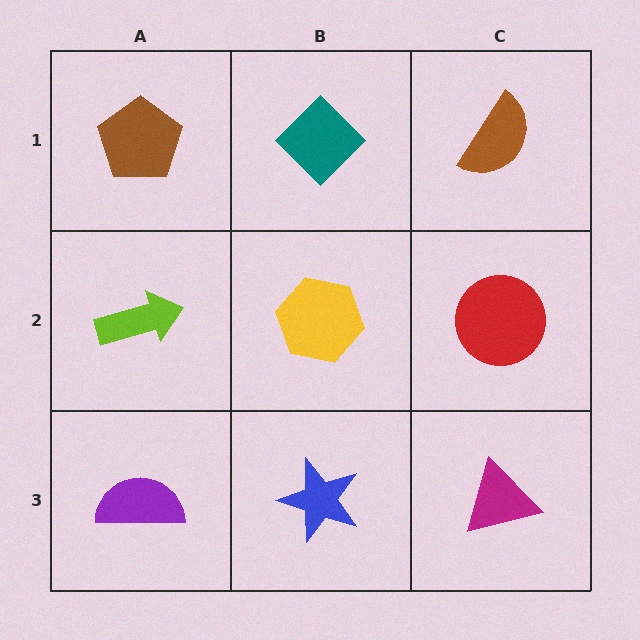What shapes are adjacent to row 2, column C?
A brown semicircle (row 1, column C), a magenta triangle (row 3, column C), a yellow hexagon (row 2, column B).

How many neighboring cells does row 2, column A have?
3.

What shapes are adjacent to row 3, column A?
A lime arrow (row 2, column A), a blue star (row 3, column B).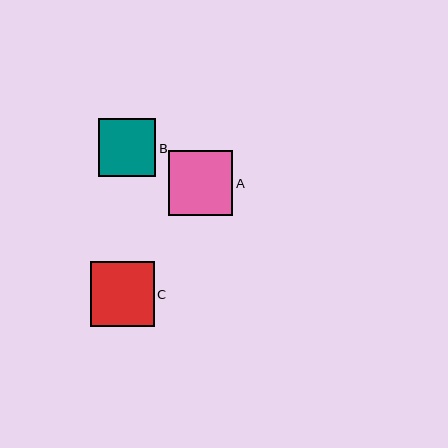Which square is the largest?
Square A is the largest with a size of approximately 65 pixels.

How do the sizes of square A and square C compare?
Square A and square C are approximately the same size.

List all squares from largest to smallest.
From largest to smallest: A, C, B.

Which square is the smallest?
Square B is the smallest with a size of approximately 58 pixels.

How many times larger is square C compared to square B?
Square C is approximately 1.1 times the size of square B.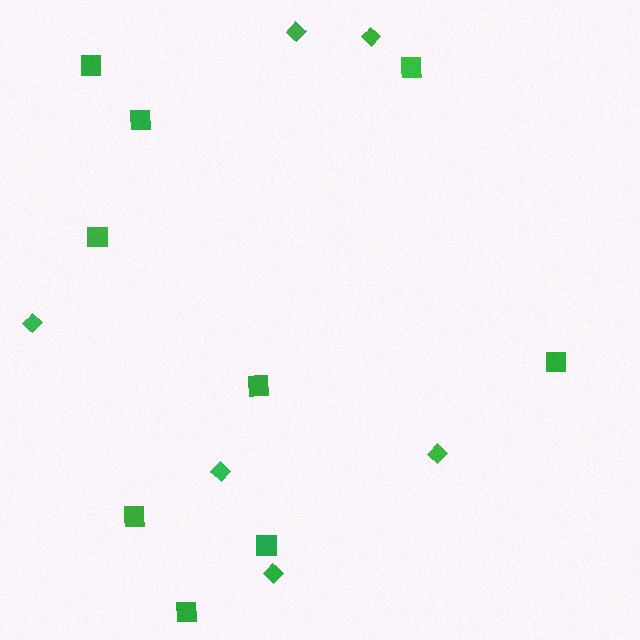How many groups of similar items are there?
There are 2 groups: one group of squares (9) and one group of diamonds (6).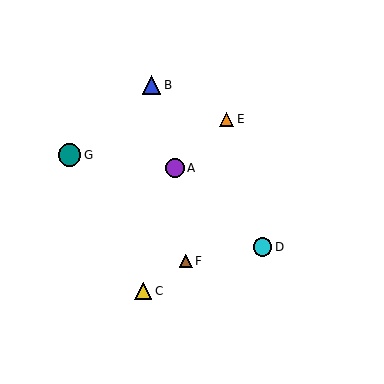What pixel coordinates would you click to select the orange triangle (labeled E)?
Click at (226, 120) to select the orange triangle E.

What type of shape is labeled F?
Shape F is a brown triangle.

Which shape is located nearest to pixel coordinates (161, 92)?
The blue triangle (labeled B) at (152, 85) is nearest to that location.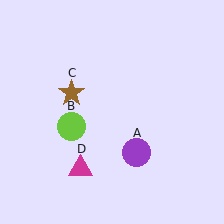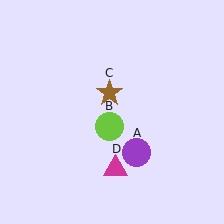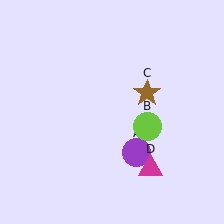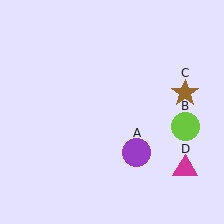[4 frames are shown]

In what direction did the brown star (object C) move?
The brown star (object C) moved right.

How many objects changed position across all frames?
3 objects changed position: lime circle (object B), brown star (object C), magenta triangle (object D).